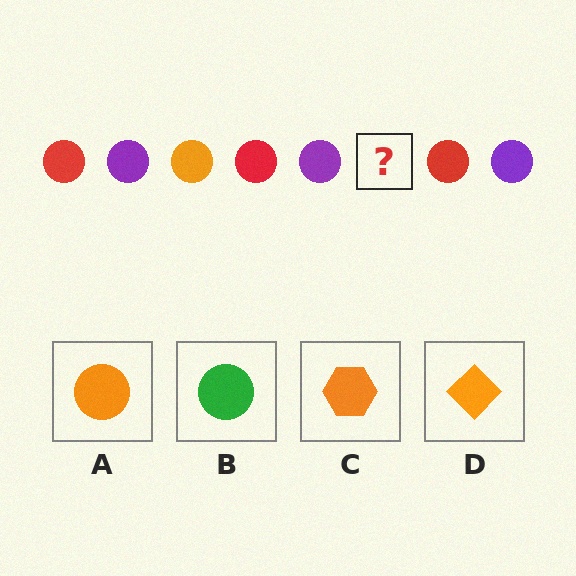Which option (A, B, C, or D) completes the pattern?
A.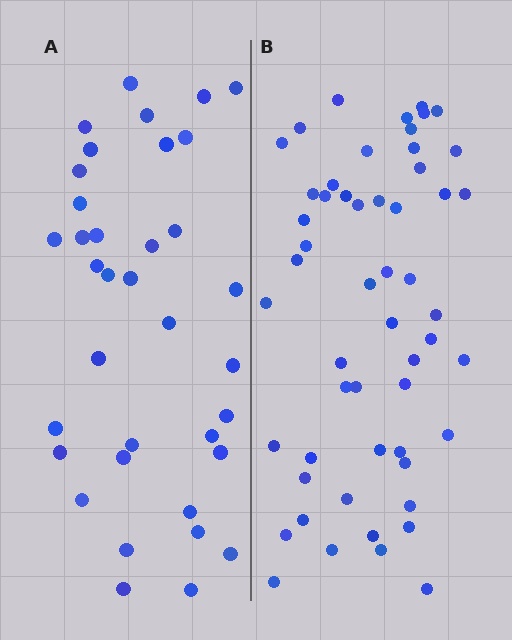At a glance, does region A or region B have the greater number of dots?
Region B (the right region) has more dots.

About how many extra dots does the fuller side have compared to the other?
Region B has approximately 20 more dots than region A.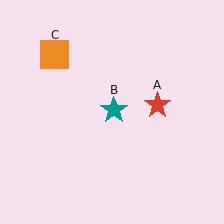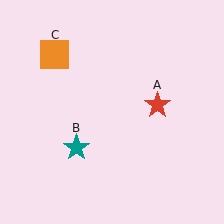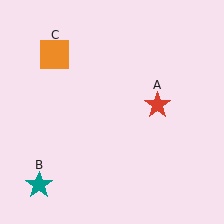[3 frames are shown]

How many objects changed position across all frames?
1 object changed position: teal star (object B).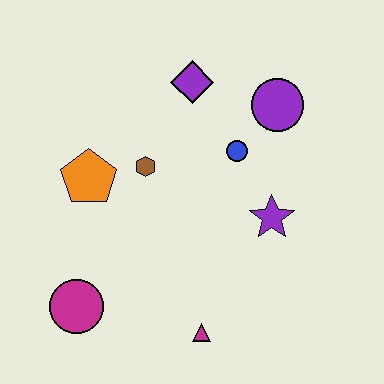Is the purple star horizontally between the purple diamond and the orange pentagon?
No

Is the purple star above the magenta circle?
Yes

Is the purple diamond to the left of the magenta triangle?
Yes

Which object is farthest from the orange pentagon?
The purple circle is farthest from the orange pentagon.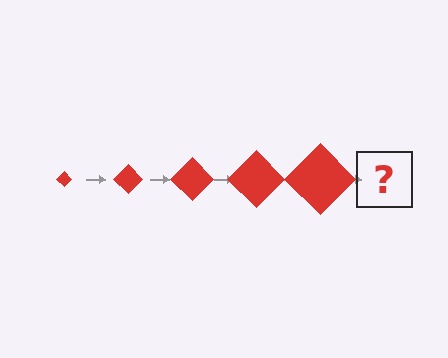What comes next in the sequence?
The next element should be a red diamond, larger than the previous one.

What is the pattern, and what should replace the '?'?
The pattern is that the diamond gets progressively larger each step. The '?' should be a red diamond, larger than the previous one.